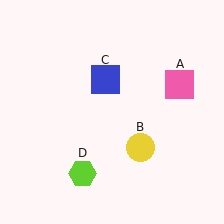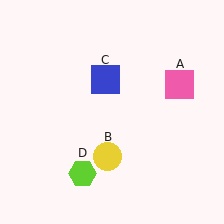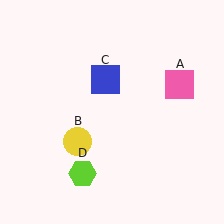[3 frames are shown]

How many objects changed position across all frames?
1 object changed position: yellow circle (object B).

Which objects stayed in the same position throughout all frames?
Pink square (object A) and blue square (object C) and lime hexagon (object D) remained stationary.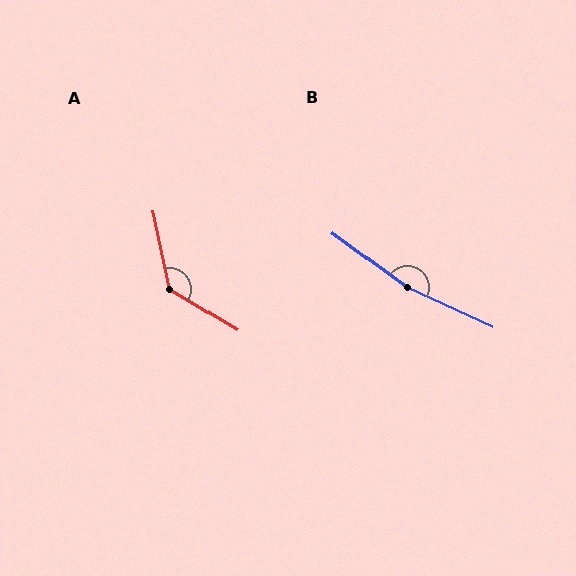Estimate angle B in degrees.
Approximately 169 degrees.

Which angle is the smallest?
A, at approximately 133 degrees.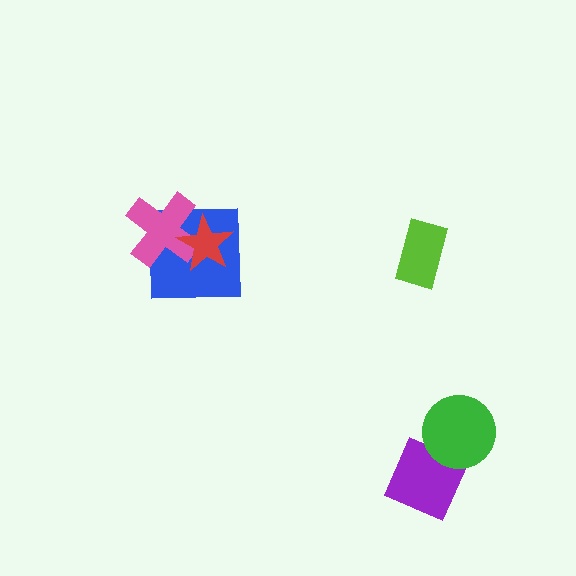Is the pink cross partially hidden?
Yes, it is partially covered by another shape.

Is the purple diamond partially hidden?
Yes, it is partially covered by another shape.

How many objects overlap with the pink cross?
2 objects overlap with the pink cross.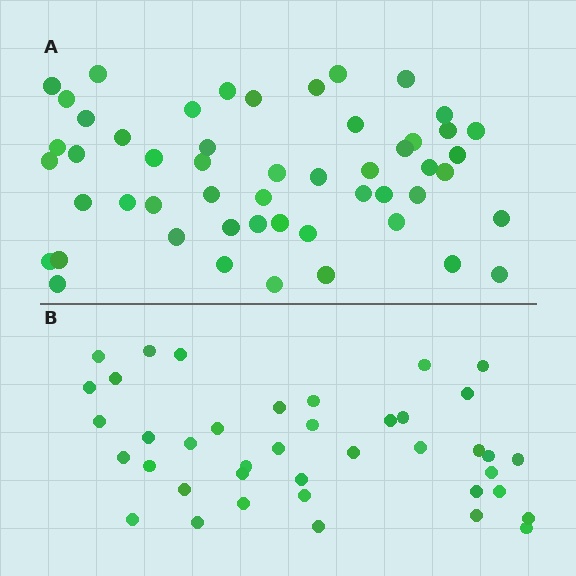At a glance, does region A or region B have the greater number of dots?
Region A (the top region) has more dots.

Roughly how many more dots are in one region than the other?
Region A has roughly 12 or so more dots than region B.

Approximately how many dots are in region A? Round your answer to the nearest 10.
About 50 dots. (The exact count is 52, which rounds to 50.)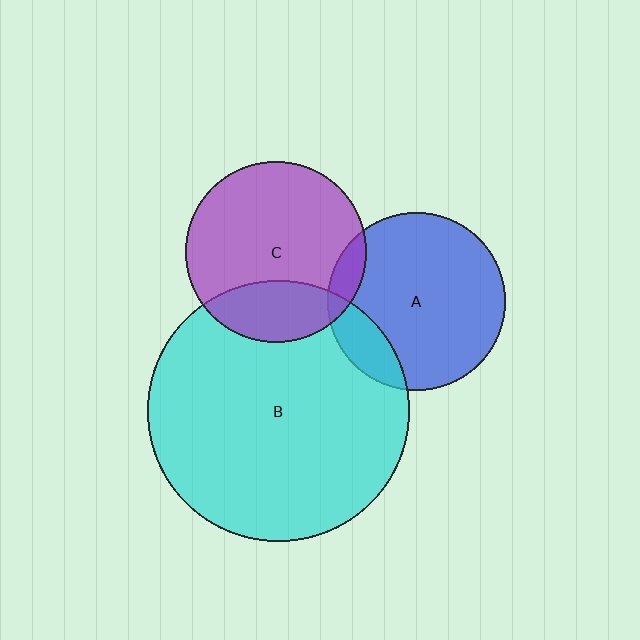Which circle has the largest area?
Circle B (cyan).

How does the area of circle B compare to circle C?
Approximately 2.1 times.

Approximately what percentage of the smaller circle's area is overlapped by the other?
Approximately 25%.